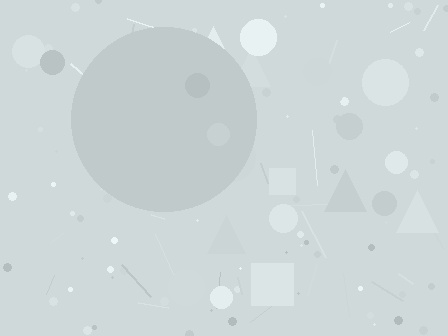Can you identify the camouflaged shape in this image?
The camouflaged shape is a circle.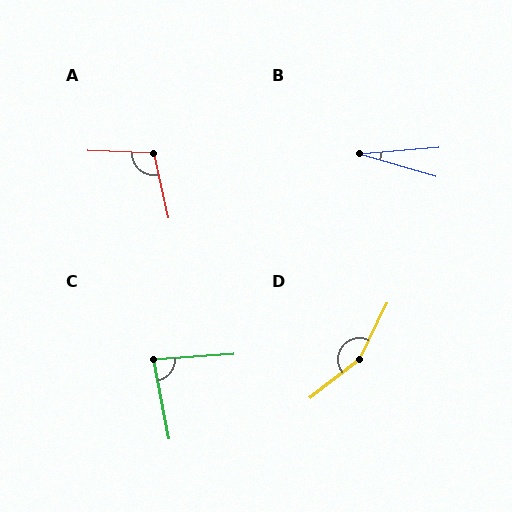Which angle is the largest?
D, at approximately 154 degrees.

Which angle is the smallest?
B, at approximately 21 degrees.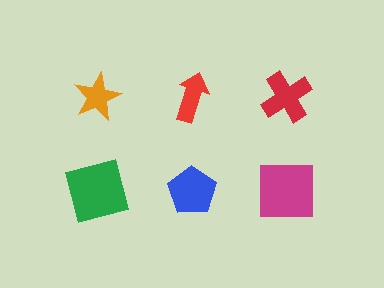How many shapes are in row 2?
3 shapes.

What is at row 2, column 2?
A blue pentagon.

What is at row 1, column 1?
An orange star.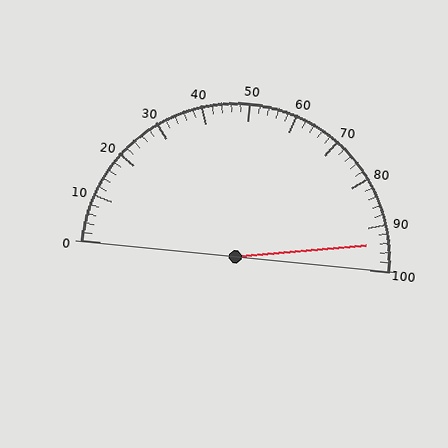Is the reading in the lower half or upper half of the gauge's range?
The reading is in the upper half of the range (0 to 100).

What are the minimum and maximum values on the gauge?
The gauge ranges from 0 to 100.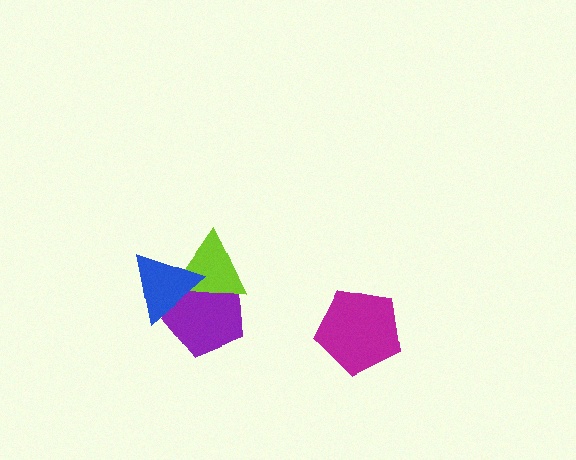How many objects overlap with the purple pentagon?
2 objects overlap with the purple pentagon.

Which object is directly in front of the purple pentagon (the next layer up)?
The lime triangle is directly in front of the purple pentagon.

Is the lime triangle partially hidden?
Yes, it is partially covered by another shape.